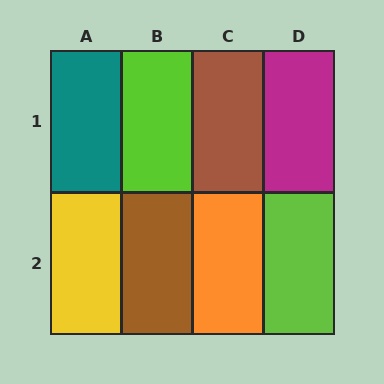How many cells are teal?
1 cell is teal.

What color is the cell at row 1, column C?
Brown.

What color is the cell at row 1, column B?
Lime.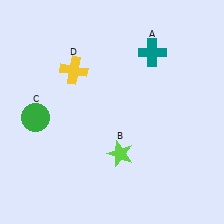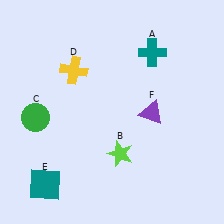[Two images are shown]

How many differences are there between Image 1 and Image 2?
There are 2 differences between the two images.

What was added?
A teal square (E), a purple triangle (F) were added in Image 2.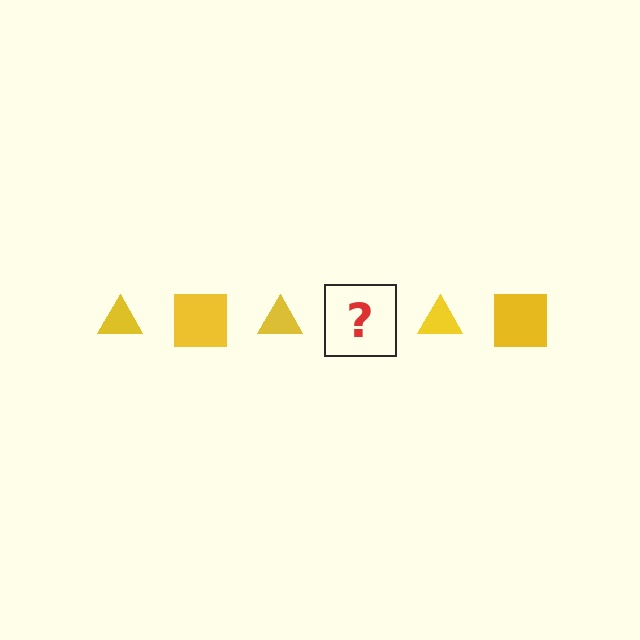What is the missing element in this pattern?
The missing element is a yellow square.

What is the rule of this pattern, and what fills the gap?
The rule is that the pattern cycles through triangle, square shapes in yellow. The gap should be filled with a yellow square.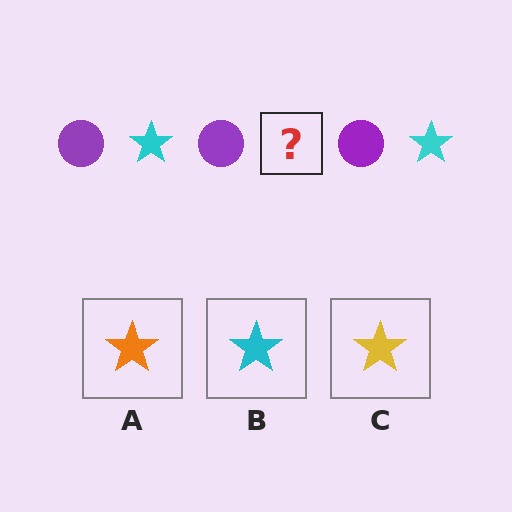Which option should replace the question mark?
Option B.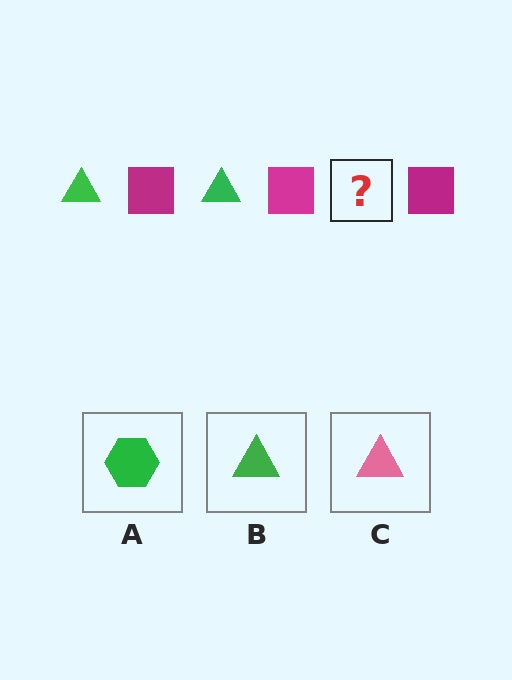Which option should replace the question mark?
Option B.